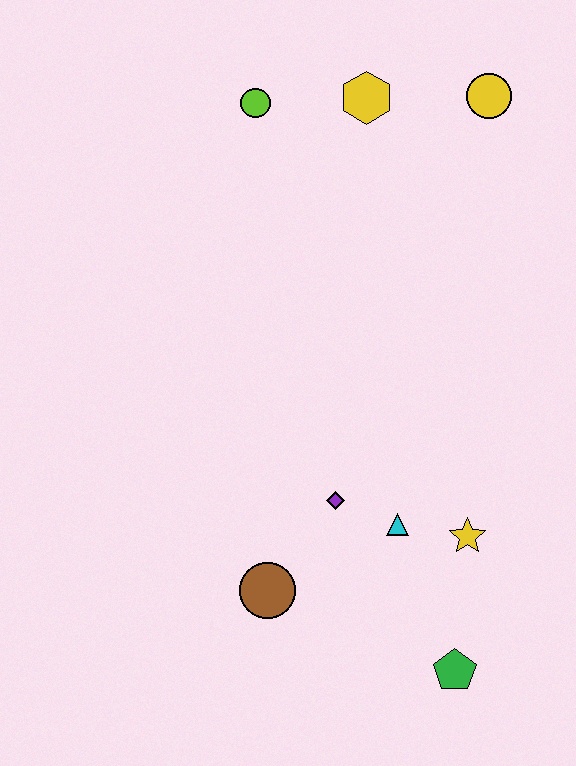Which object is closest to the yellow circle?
The yellow hexagon is closest to the yellow circle.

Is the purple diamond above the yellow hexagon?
No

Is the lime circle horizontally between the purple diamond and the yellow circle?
No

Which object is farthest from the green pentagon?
The lime circle is farthest from the green pentagon.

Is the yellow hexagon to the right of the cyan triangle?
No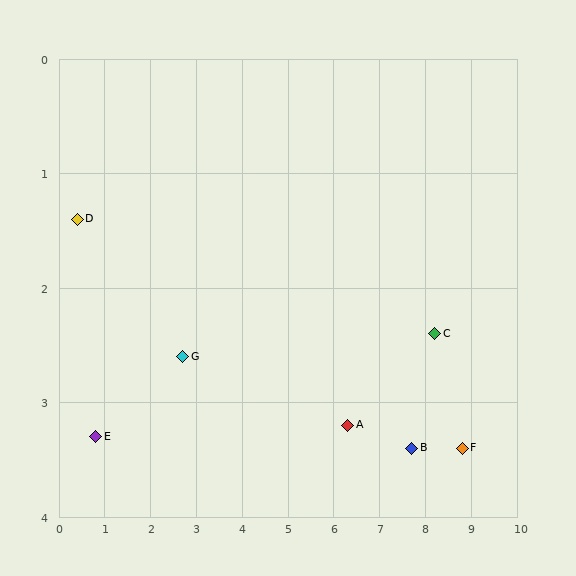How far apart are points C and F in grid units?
Points C and F are about 1.2 grid units apart.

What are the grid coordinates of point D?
Point D is at approximately (0.4, 1.4).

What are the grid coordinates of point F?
Point F is at approximately (8.8, 3.4).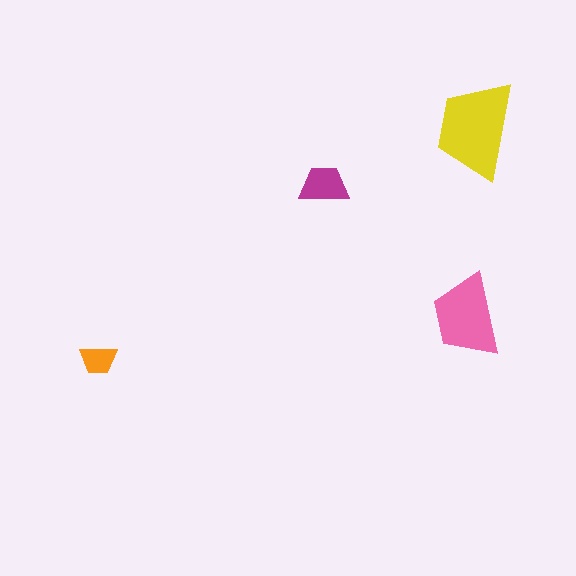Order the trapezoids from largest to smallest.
the yellow one, the pink one, the magenta one, the orange one.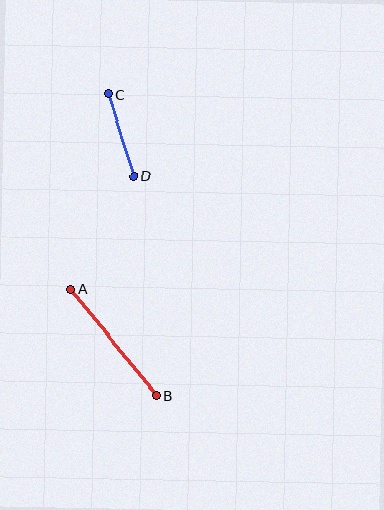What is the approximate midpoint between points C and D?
The midpoint is at approximately (121, 135) pixels.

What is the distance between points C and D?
The distance is approximately 86 pixels.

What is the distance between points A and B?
The distance is approximately 137 pixels.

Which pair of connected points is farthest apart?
Points A and B are farthest apart.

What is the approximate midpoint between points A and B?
The midpoint is at approximately (114, 342) pixels.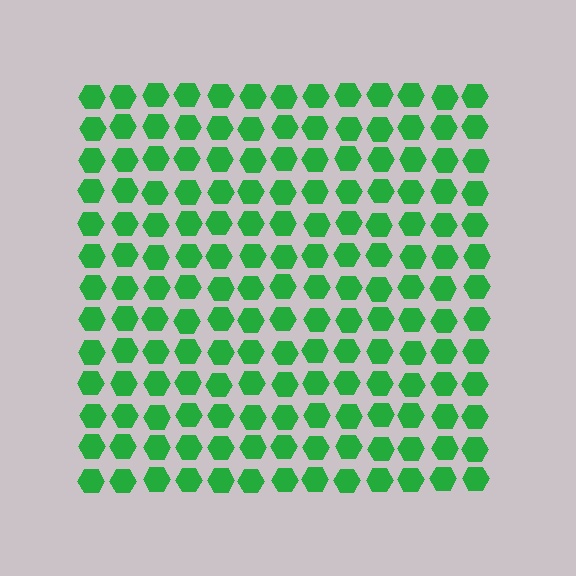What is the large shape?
The large shape is a square.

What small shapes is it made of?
It is made of small hexagons.